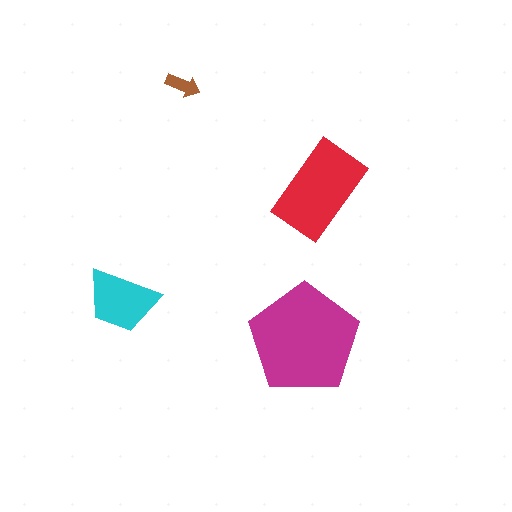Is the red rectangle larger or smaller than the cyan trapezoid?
Larger.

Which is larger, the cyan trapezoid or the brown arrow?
The cyan trapezoid.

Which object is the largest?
The magenta pentagon.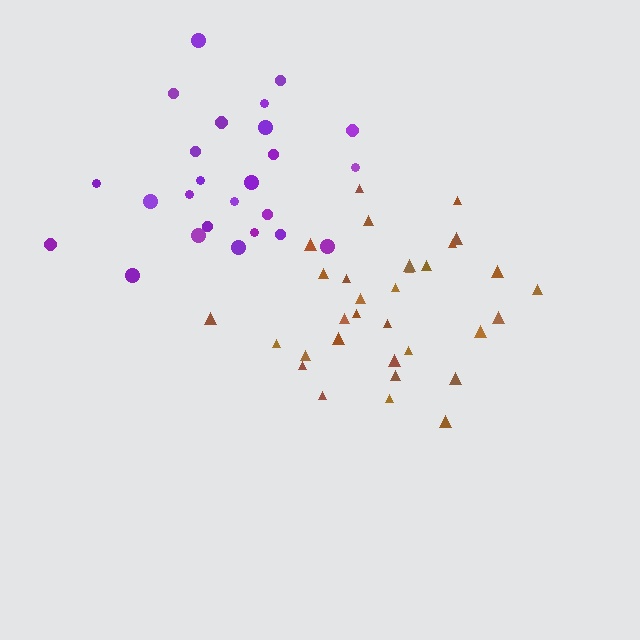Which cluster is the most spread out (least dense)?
Purple.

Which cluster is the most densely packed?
Brown.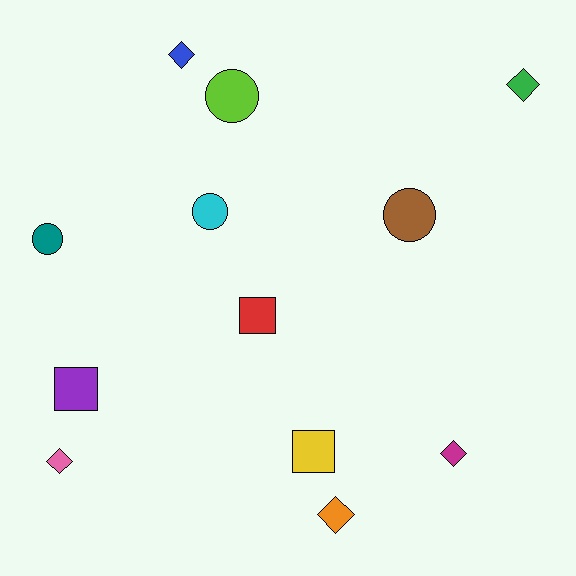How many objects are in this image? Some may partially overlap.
There are 12 objects.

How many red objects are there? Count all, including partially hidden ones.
There is 1 red object.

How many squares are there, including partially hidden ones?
There are 3 squares.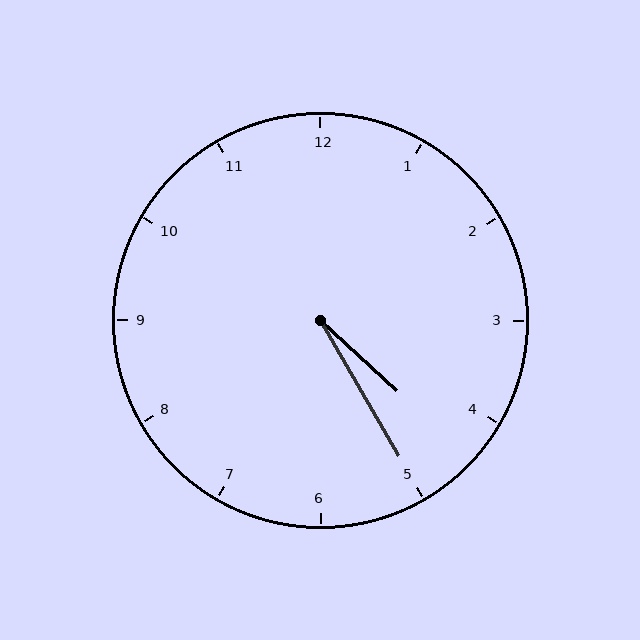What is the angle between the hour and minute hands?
Approximately 18 degrees.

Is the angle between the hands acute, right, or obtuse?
It is acute.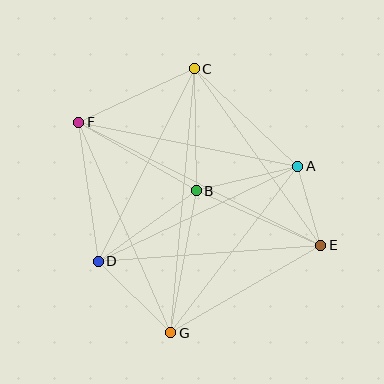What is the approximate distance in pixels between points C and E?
The distance between C and E is approximately 217 pixels.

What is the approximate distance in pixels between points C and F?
The distance between C and F is approximately 128 pixels.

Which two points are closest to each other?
Points A and E are closest to each other.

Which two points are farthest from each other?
Points E and F are farthest from each other.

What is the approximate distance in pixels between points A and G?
The distance between A and G is approximately 210 pixels.